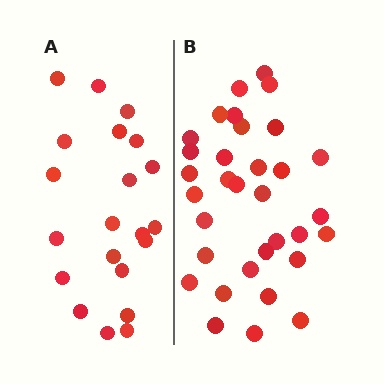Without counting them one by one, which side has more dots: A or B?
Region B (the right region) has more dots.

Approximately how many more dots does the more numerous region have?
Region B has roughly 12 or so more dots than region A.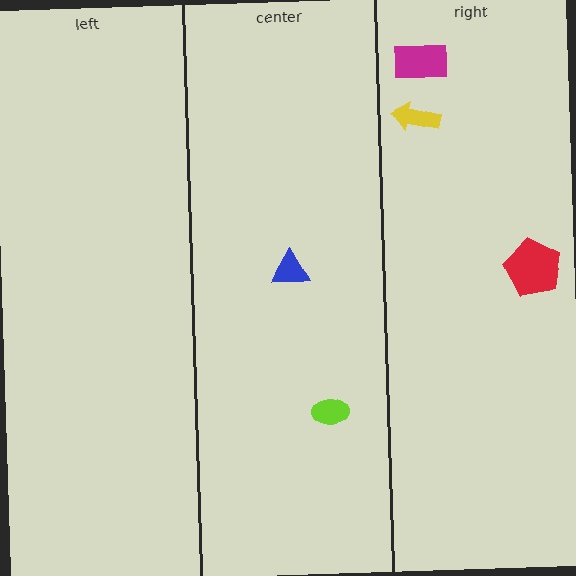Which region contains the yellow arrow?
The right region.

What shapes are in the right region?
The magenta rectangle, the yellow arrow, the red pentagon.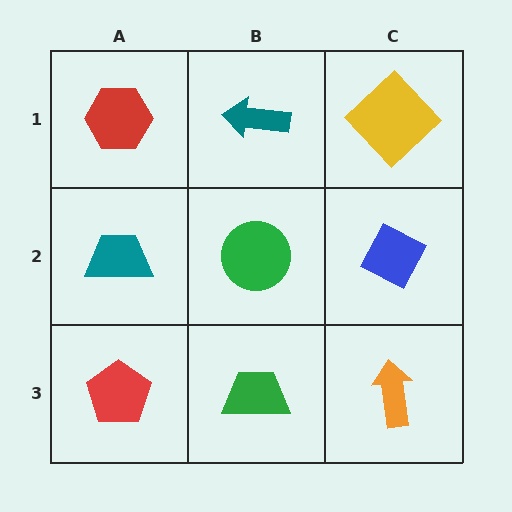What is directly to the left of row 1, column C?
A teal arrow.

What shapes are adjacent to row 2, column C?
A yellow diamond (row 1, column C), an orange arrow (row 3, column C), a green circle (row 2, column B).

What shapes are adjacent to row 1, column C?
A blue diamond (row 2, column C), a teal arrow (row 1, column B).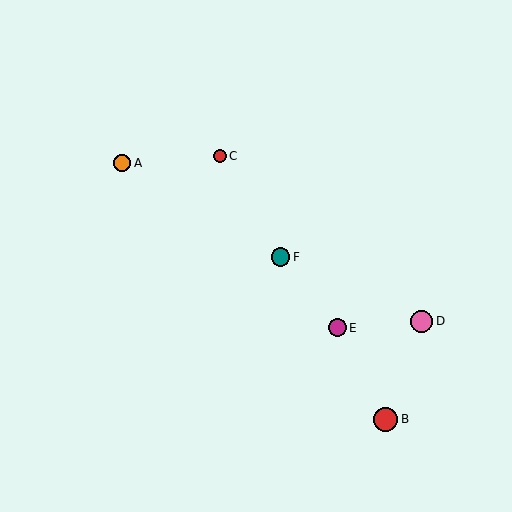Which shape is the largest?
The red circle (labeled B) is the largest.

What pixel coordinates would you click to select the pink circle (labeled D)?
Click at (422, 321) to select the pink circle D.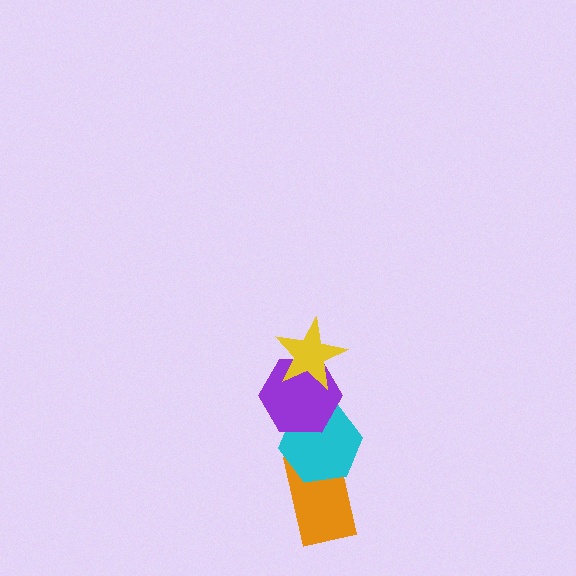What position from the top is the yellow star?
The yellow star is 1st from the top.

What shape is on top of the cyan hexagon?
The purple hexagon is on top of the cyan hexagon.